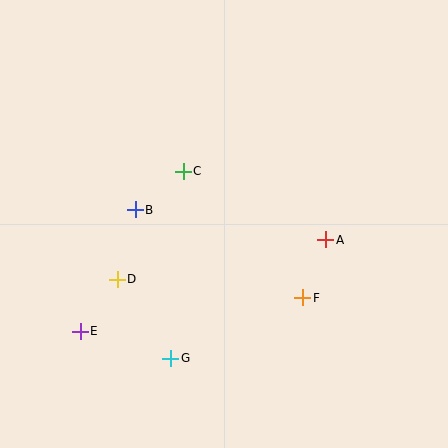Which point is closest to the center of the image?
Point C at (183, 171) is closest to the center.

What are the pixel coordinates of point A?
Point A is at (326, 240).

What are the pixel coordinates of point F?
Point F is at (303, 298).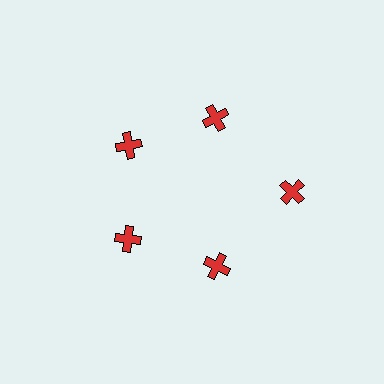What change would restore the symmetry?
The symmetry would be restored by moving it inward, back onto the ring so that all 5 crosses sit at equal angles and equal distance from the center.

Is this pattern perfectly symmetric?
No. The 5 red crosses are arranged in a ring, but one element near the 3 o'clock position is pushed outward from the center, breaking the 5-fold rotational symmetry.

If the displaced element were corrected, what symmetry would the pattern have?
It would have 5-fold rotational symmetry — the pattern would map onto itself every 72 degrees.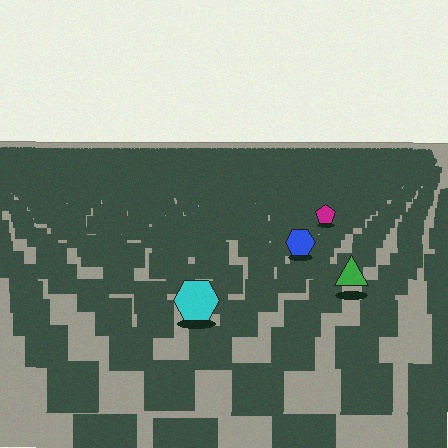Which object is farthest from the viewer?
The magenta pentagon is farthest from the viewer. It appears smaller and the ground texture around it is denser.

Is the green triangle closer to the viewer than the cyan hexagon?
No. The cyan hexagon is closer — you can tell from the texture gradient: the ground texture is coarser near it.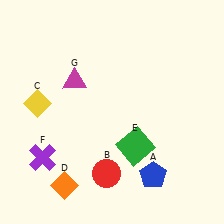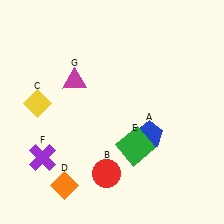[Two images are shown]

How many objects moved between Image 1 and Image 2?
1 object moved between the two images.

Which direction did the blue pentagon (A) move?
The blue pentagon (A) moved up.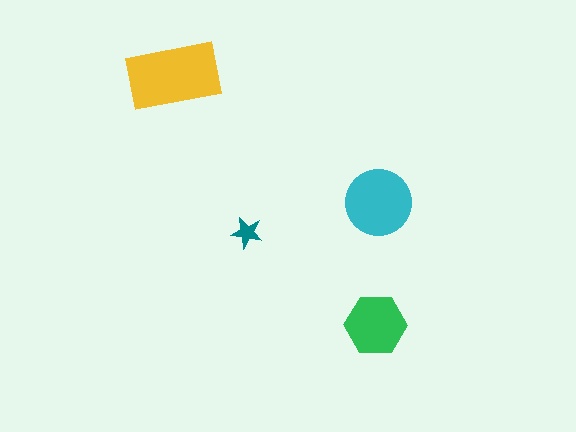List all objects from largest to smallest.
The yellow rectangle, the cyan circle, the green hexagon, the teal star.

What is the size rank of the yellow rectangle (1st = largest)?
1st.